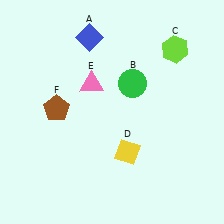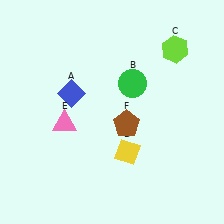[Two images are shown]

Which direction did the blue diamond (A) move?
The blue diamond (A) moved down.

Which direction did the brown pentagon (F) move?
The brown pentagon (F) moved right.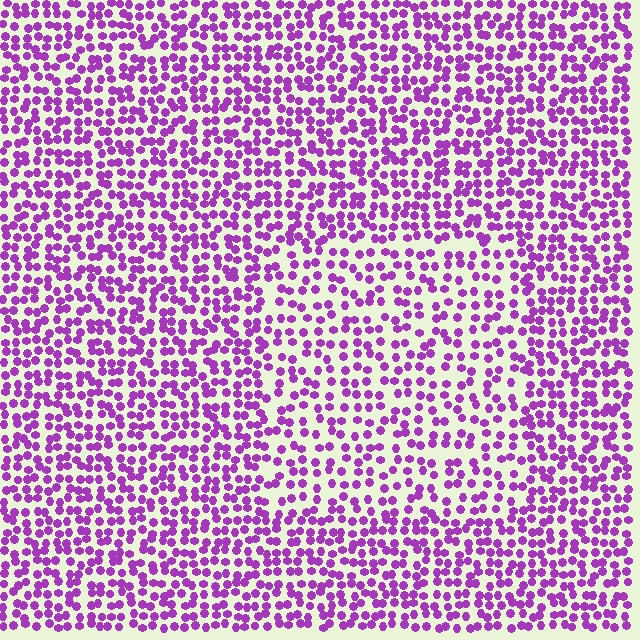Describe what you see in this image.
The image contains small purple elements arranged at two different densities. A rectangle-shaped region is visible where the elements are less densely packed than the surrounding area.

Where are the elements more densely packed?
The elements are more densely packed outside the rectangle boundary.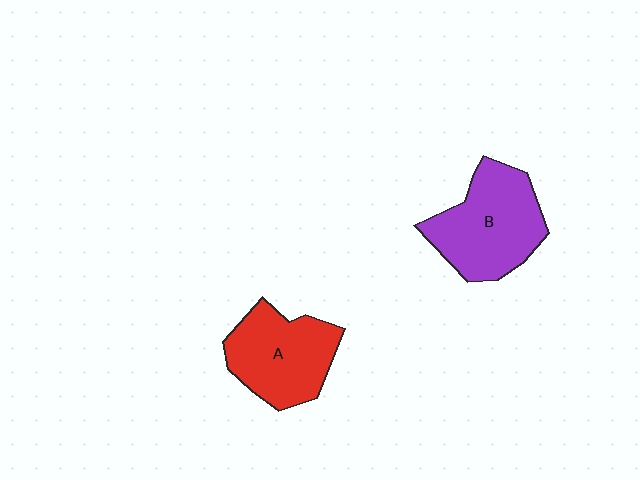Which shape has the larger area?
Shape B (purple).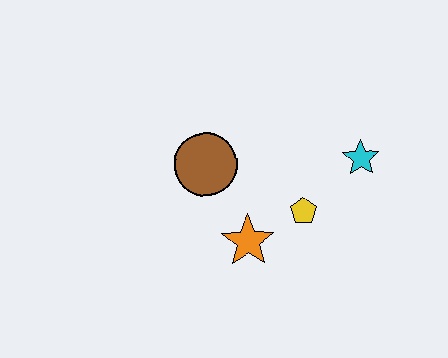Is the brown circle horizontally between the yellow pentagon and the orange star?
No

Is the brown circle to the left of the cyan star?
Yes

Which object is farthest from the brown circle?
The cyan star is farthest from the brown circle.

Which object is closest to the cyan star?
The yellow pentagon is closest to the cyan star.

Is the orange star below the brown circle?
Yes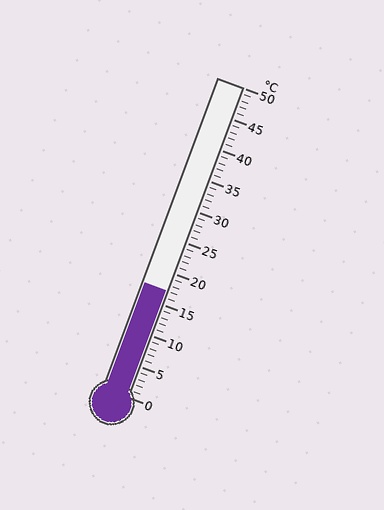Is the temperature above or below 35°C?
The temperature is below 35°C.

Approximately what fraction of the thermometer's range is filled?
The thermometer is filled to approximately 35% of its range.